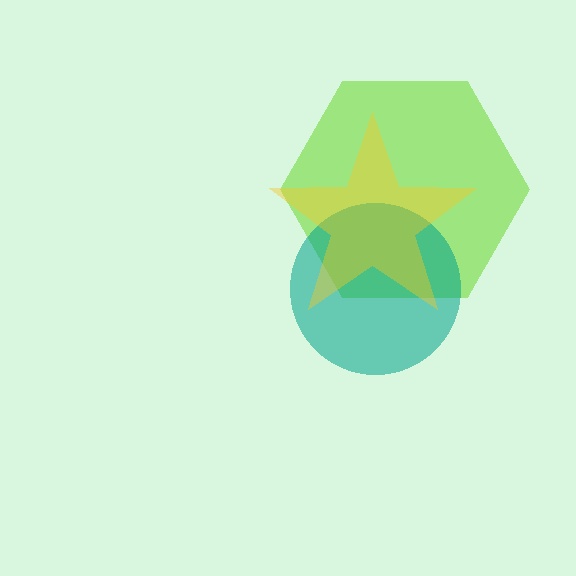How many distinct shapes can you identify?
There are 3 distinct shapes: a lime hexagon, a teal circle, a yellow star.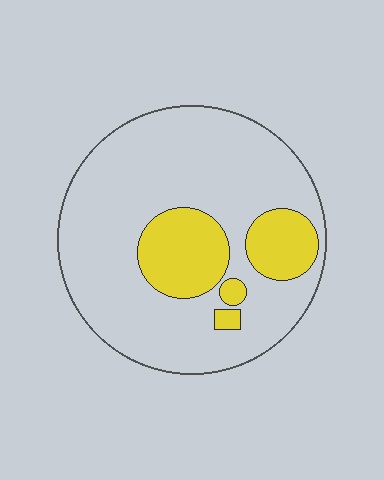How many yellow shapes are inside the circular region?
4.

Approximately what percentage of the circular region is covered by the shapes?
Approximately 20%.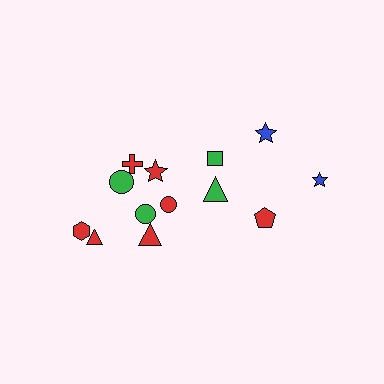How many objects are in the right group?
There are 5 objects.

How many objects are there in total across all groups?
There are 13 objects.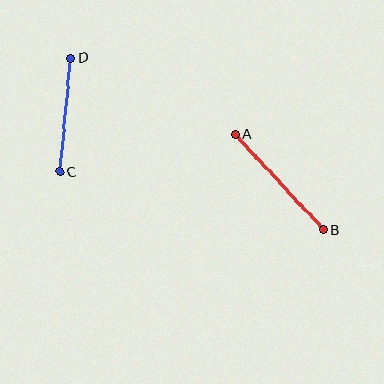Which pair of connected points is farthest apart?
Points A and B are farthest apart.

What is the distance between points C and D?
The distance is approximately 115 pixels.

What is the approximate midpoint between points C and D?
The midpoint is at approximately (65, 115) pixels.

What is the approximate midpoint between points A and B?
The midpoint is at approximately (279, 182) pixels.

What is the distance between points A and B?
The distance is approximately 130 pixels.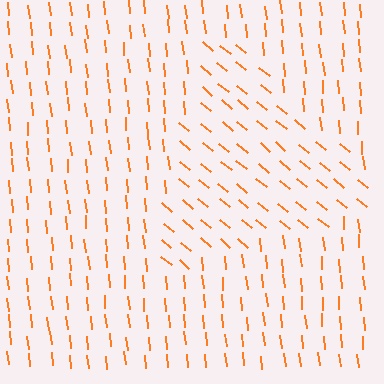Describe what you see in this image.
The image is filled with small orange line segments. A triangle region in the image has lines oriented differently from the surrounding lines, creating a visible texture boundary.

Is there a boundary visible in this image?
Yes, there is a texture boundary formed by a change in line orientation.